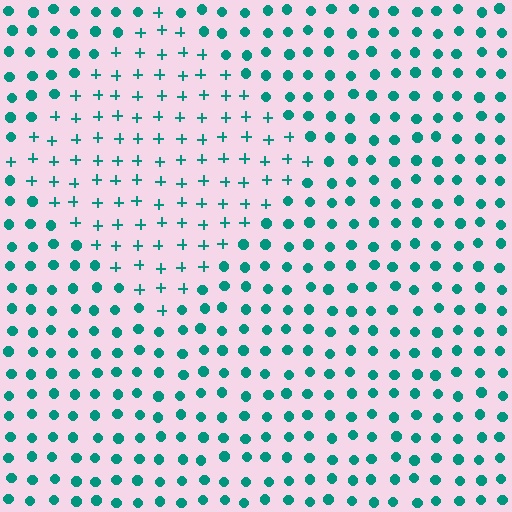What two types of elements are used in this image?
The image uses plus signs inside the diamond region and circles outside it.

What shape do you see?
I see a diamond.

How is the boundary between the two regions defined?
The boundary is defined by a change in element shape: plus signs inside vs. circles outside. All elements share the same color and spacing.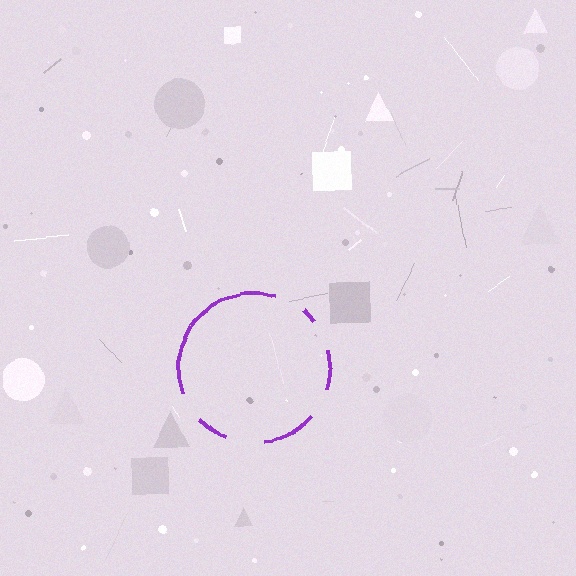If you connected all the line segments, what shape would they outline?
They would outline a circle.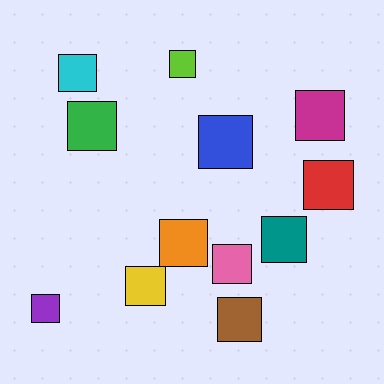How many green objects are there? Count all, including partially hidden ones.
There is 1 green object.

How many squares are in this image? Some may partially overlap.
There are 12 squares.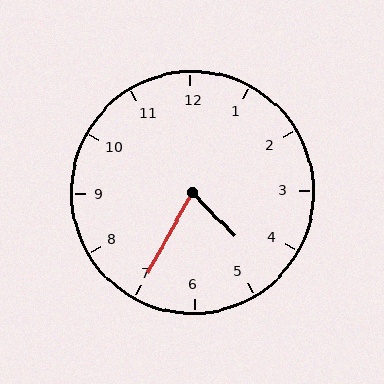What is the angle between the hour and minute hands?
Approximately 72 degrees.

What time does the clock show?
4:35.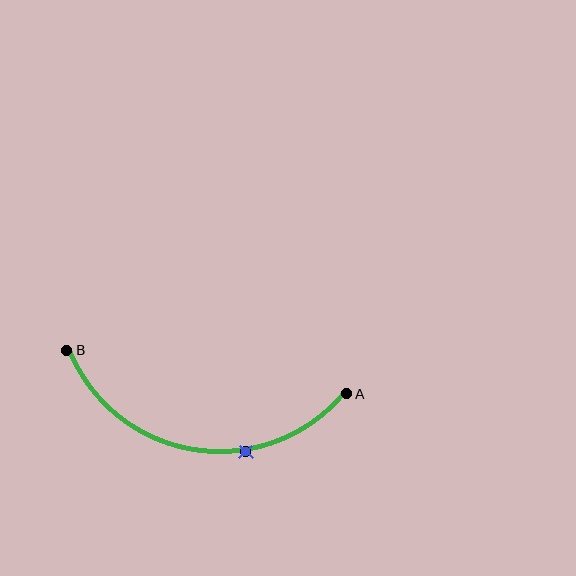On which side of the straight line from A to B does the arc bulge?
The arc bulges below the straight line connecting A and B.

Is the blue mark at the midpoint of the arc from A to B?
No. The blue mark lies on the arc but is closer to endpoint A. The arc midpoint would be at the point on the curve equidistant along the arc from both A and B.